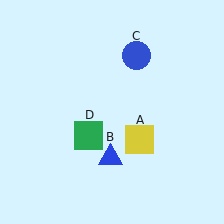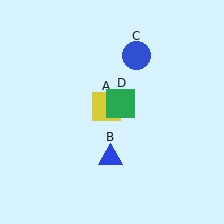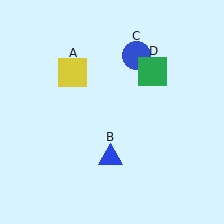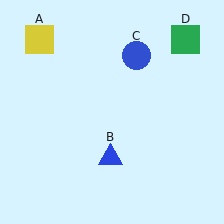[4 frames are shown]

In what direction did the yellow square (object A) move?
The yellow square (object A) moved up and to the left.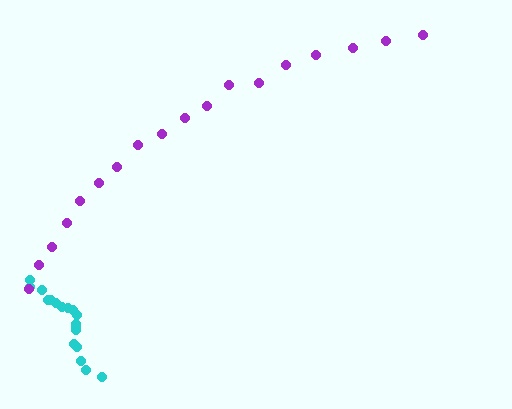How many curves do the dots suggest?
There are 2 distinct paths.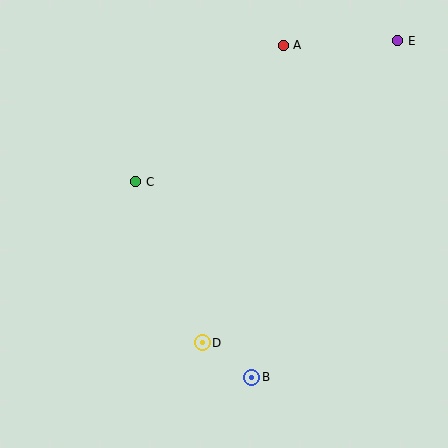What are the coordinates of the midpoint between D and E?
The midpoint between D and E is at (300, 192).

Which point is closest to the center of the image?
Point C at (136, 182) is closest to the center.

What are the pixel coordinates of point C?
Point C is at (136, 182).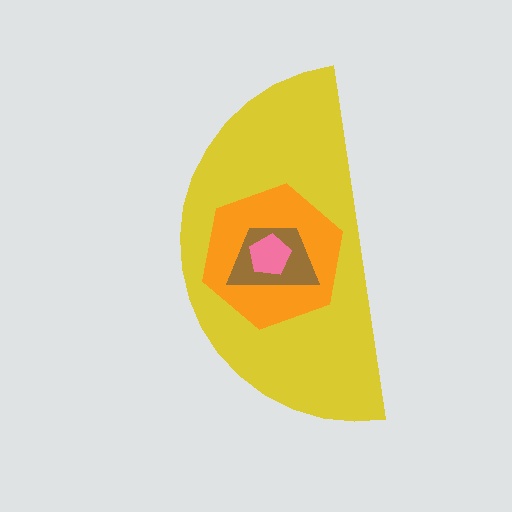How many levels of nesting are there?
4.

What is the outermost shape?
The yellow semicircle.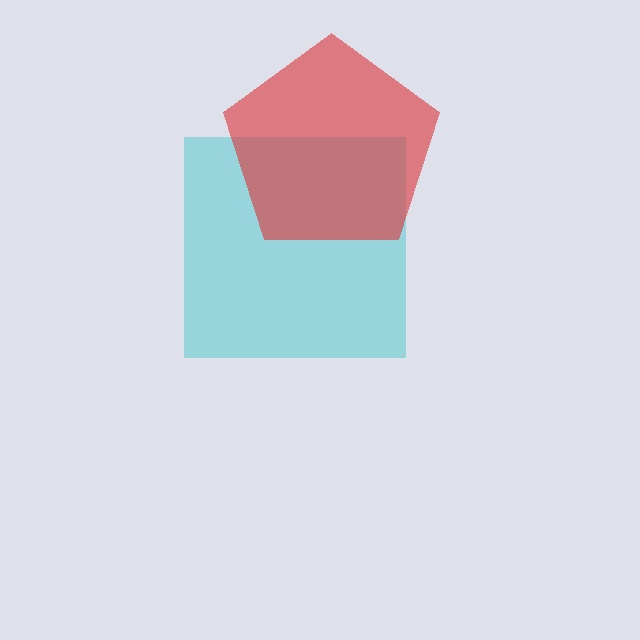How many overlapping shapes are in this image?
There are 2 overlapping shapes in the image.